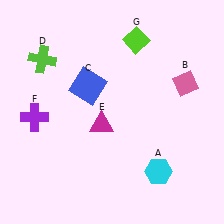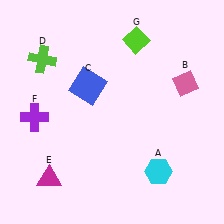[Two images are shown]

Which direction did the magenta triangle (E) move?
The magenta triangle (E) moved down.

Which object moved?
The magenta triangle (E) moved down.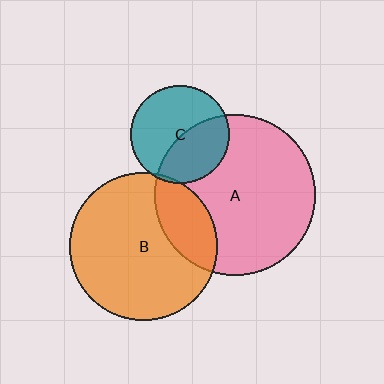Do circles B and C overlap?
Yes.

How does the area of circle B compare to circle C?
Approximately 2.3 times.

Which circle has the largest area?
Circle A (pink).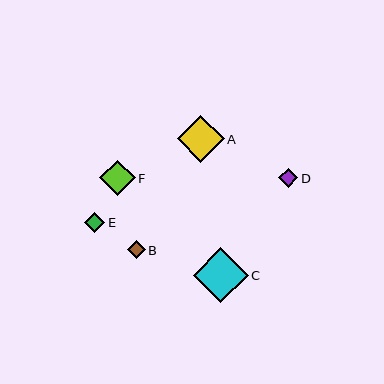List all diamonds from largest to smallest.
From largest to smallest: C, A, F, E, D, B.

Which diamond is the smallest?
Diamond B is the smallest with a size of approximately 18 pixels.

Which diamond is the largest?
Diamond C is the largest with a size of approximately 55 pixels.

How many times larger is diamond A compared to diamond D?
Diamond A is approximately 2.5 times the size of diamond D.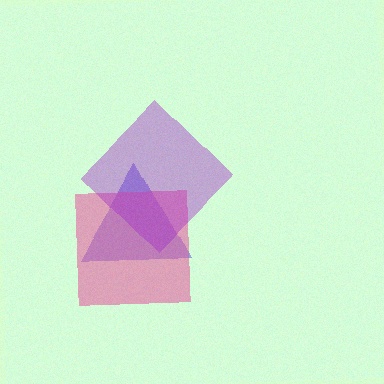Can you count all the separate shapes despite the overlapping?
Yes, there are 3 separate shapes.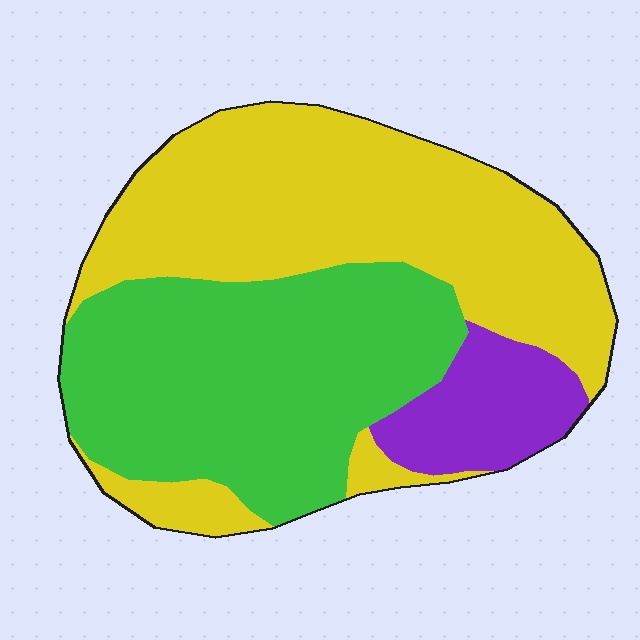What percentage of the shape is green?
Green takes up about two fifths (2/5) of the shape.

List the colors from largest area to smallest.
From largest to smallest: yellow, green, purple.